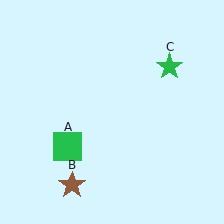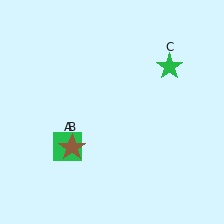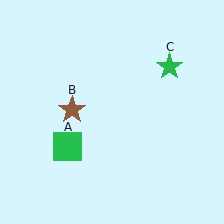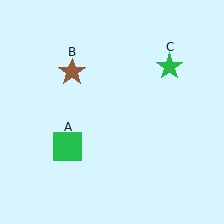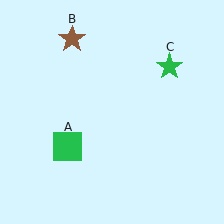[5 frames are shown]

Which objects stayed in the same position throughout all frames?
Green square (object A) and green star (object C) remained stationary.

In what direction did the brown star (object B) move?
The brown star (object B) moved up.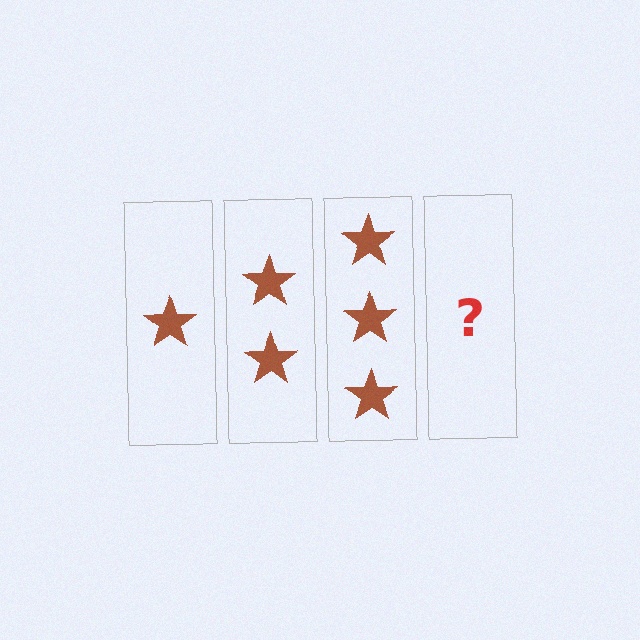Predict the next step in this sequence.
The next step is 4 stars.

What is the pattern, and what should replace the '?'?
The pattern is that each step adds one more star. The '?' should be 4 stars.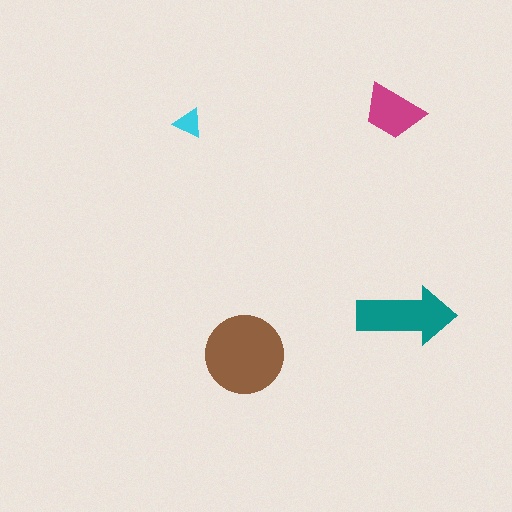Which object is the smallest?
The cyan triangle.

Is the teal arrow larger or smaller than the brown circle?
Smaller.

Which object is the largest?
The brown circle.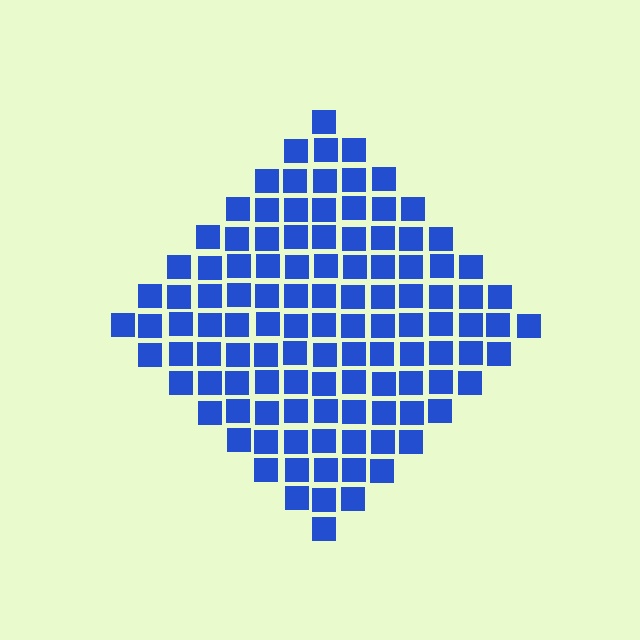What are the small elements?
The small elements are squares.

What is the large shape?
The large shape is a diamond.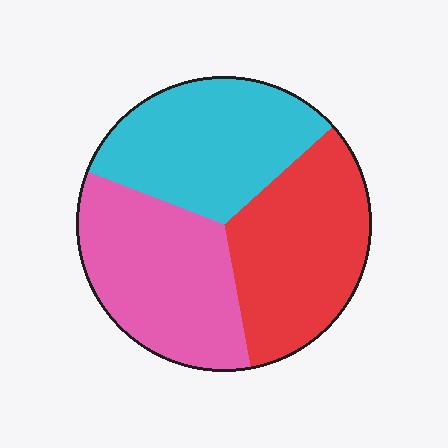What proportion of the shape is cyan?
Cyan covers around 35% of the shape.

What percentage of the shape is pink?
Pink covers about 35% of the shape.